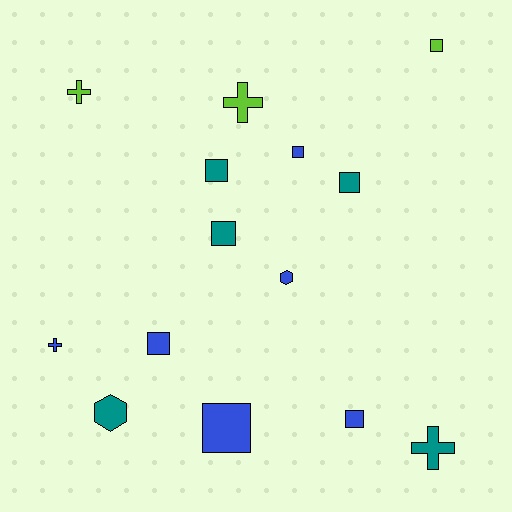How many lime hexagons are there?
There are no lime hexagons.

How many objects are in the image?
There are 14 objects.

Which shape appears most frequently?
Square, with 8 objects.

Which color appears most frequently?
Blue, with 6 objects.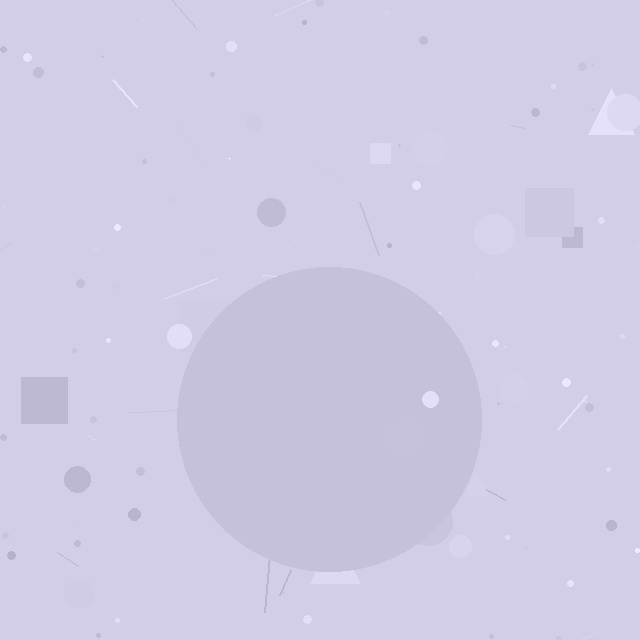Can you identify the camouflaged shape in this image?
The camouflaged shape is a circle.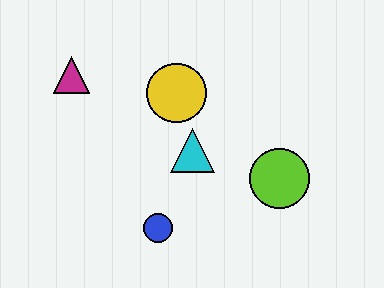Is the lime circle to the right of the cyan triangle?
Yes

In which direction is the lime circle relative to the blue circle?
The lime circle is to the right of the blue circle.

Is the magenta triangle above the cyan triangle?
Yes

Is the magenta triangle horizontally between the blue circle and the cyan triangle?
No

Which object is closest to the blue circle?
The cyan triangle is closest to the blue circle.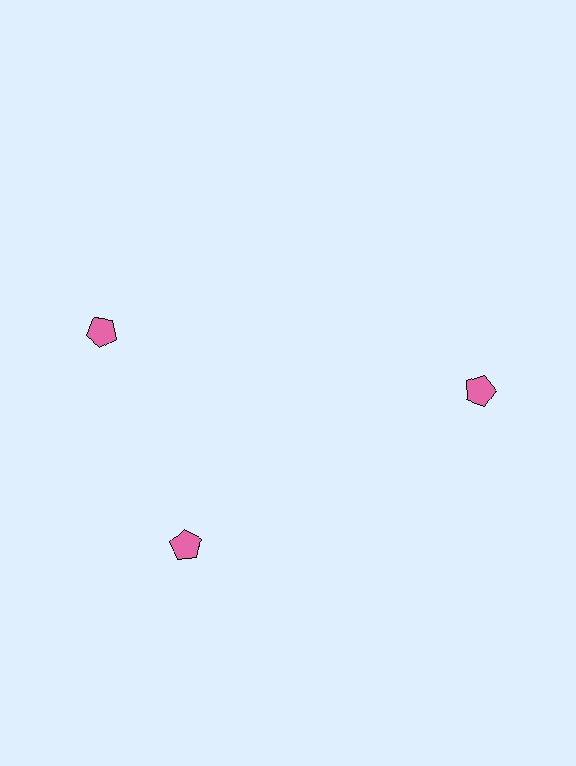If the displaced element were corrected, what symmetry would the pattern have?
It would have 3-fold rotational symmetry — the pattern would map onto itself every 120 degrees.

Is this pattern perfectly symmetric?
No. The 3 pink pentagons are arranged in a ring, but one element near the 11 o'clock position is rotated out of alignment along the ring, breaking the 3-fold rotational symmetry.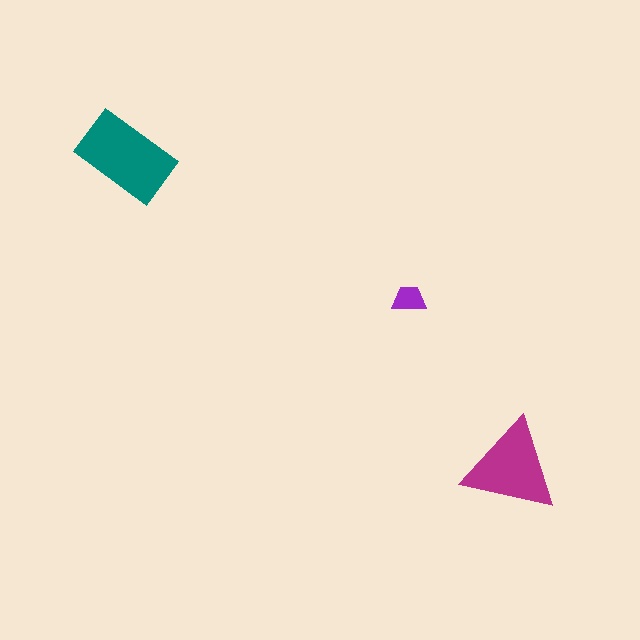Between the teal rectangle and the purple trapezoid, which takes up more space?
The teal rectangle.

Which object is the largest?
The teal rectangle.